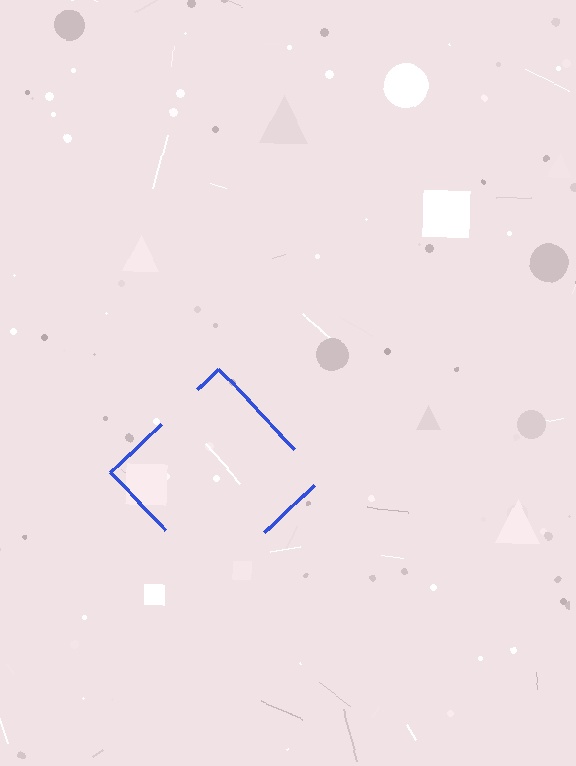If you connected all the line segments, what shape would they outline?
They would outline a diamond.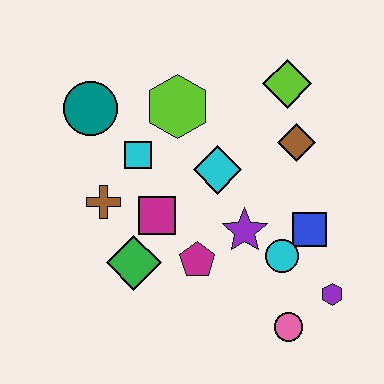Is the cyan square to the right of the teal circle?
Yes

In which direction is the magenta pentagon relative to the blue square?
The magenta pentagon is to the left of the blue square.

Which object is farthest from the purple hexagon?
The teal circle is farthest from the purple hexagon.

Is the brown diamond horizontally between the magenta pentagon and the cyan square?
No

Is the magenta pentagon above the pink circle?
Yes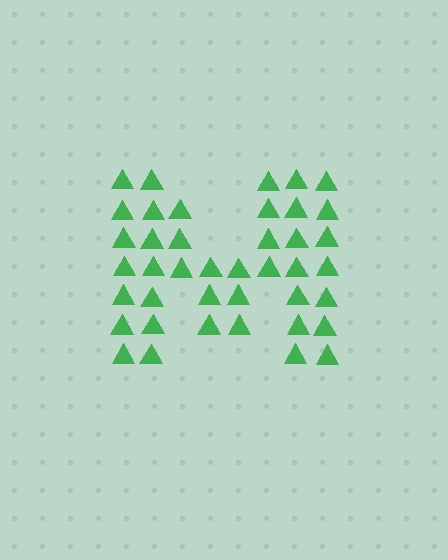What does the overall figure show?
The overall figure shows the letter M.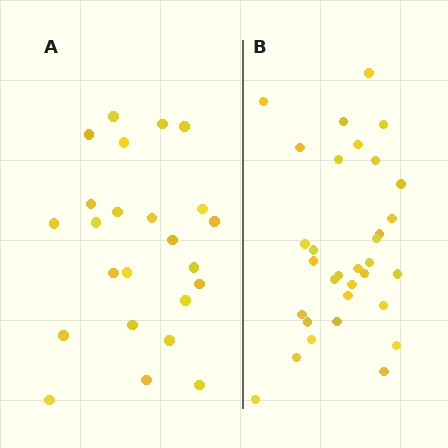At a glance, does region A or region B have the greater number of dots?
Region B (the right region) has more dots.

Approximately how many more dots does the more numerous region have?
Region B has roughly 8 or so more dots than region A.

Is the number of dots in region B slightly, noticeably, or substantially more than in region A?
Region B has noticeably more, but not dramatically so. The ratio is roughly 1.3 to 1.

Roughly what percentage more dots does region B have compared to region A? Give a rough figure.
About 35% more.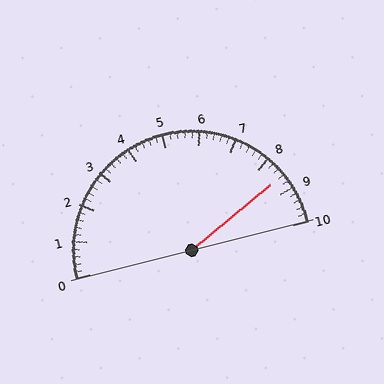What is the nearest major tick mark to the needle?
The nearest major tick mark is 9.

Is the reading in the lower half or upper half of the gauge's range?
The reading is in the upper half of the range (0 to 10).